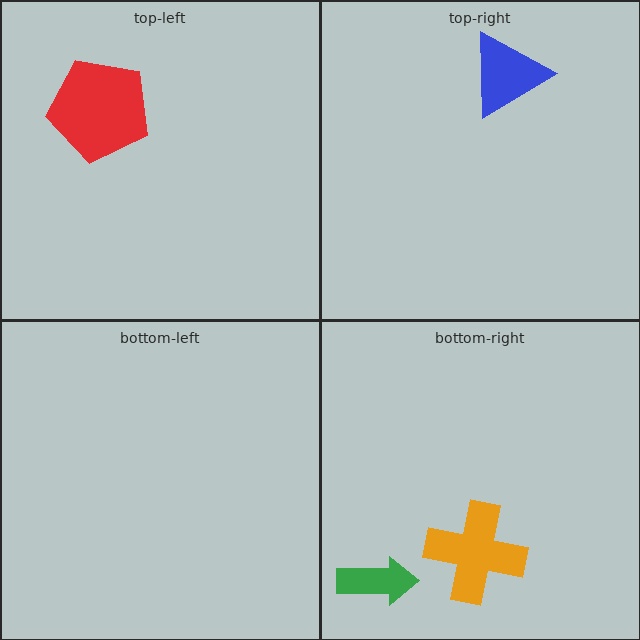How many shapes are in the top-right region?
1.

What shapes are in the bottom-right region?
The green arrow, the orange cross.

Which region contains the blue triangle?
The top-right region.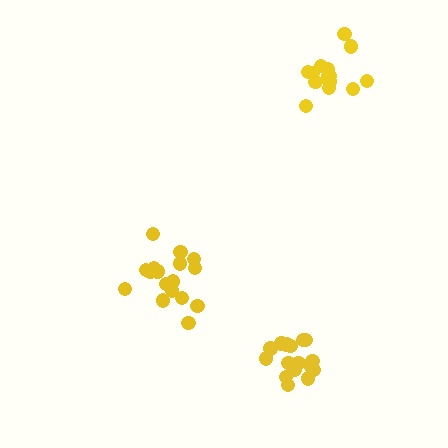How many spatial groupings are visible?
There are 3 spatial groupings.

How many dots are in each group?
Group 1: 16 dots, Group 2: 14 dots, Group 3: 17 dots (47 total).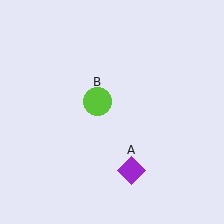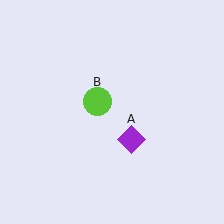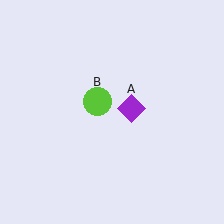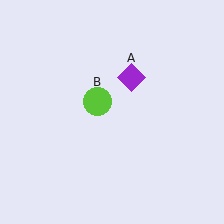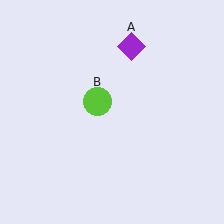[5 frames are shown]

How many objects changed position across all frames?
1 object changed position: purple diamond (object A).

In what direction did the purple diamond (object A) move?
The purple diamond (object A) moved up.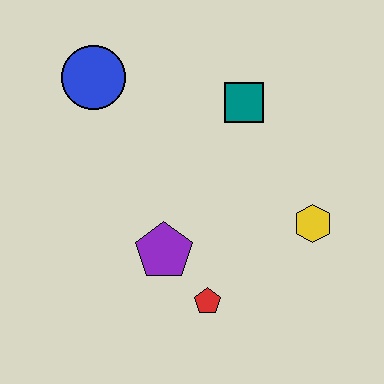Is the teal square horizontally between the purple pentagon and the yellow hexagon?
Yes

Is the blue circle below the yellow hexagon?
No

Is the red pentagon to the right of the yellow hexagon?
No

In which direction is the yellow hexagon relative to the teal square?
The yellow hexagon is below the teal square.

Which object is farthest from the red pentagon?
The blue circle is farthest from the red pentagon.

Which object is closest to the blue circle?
The teal square is closest to the blue circle.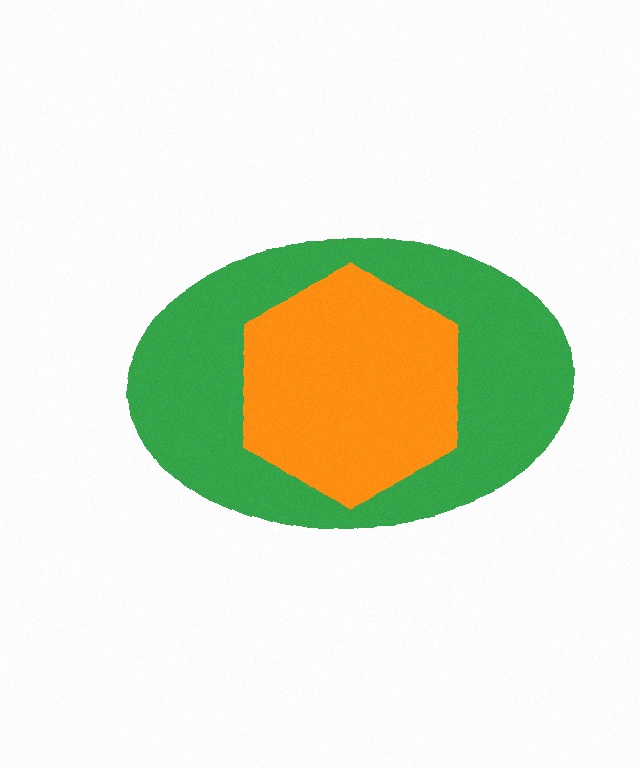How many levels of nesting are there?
2.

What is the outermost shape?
The green ellipse.